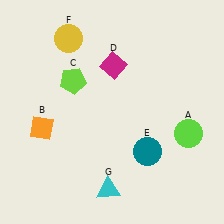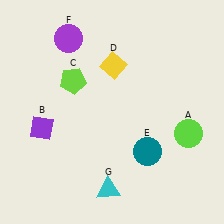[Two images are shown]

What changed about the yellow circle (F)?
In Image 1, F is yellow. In Image 2, it changed to purple.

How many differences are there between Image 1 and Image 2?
There are 3 differences between the two images.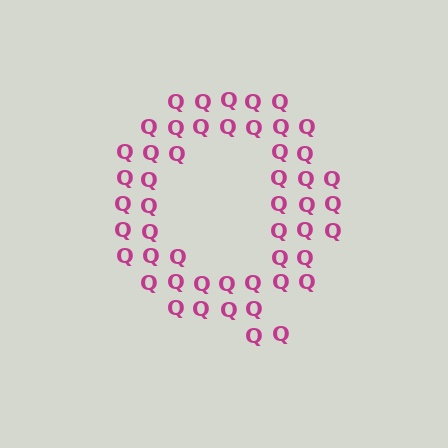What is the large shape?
The large shape is the letter Q.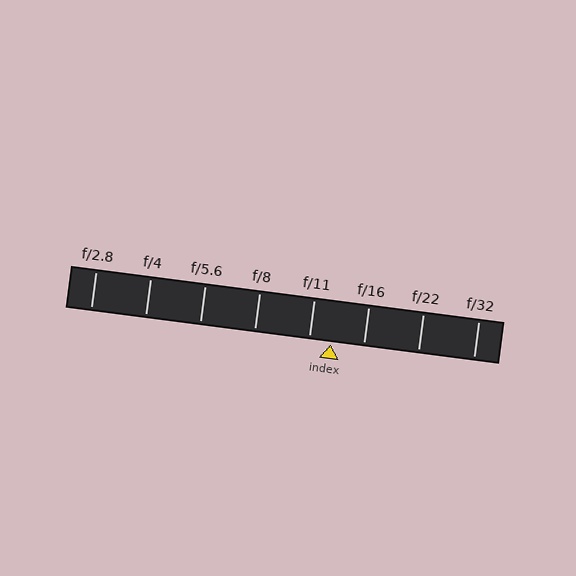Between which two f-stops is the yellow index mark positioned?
The index mark is between f/11 and f/16.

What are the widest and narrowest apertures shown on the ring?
The widest aperture shown is f/2.8 and the narrowest is f/32.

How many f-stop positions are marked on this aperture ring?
There are 8 f-stop positions marked.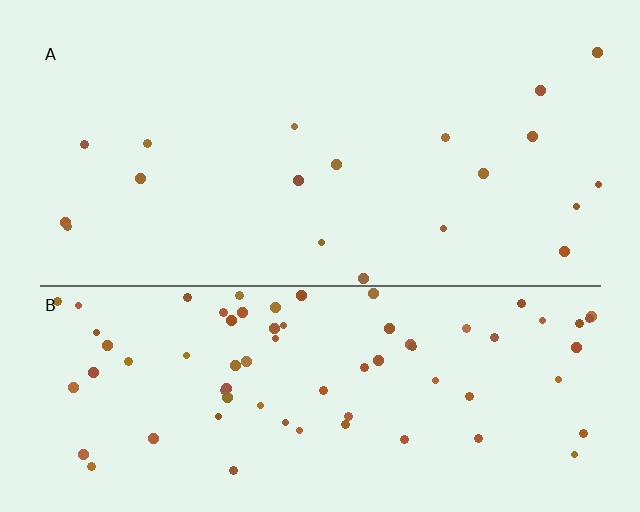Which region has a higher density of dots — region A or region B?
B (the bottom).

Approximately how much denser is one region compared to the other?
Approximately 3.8× — region B over region A.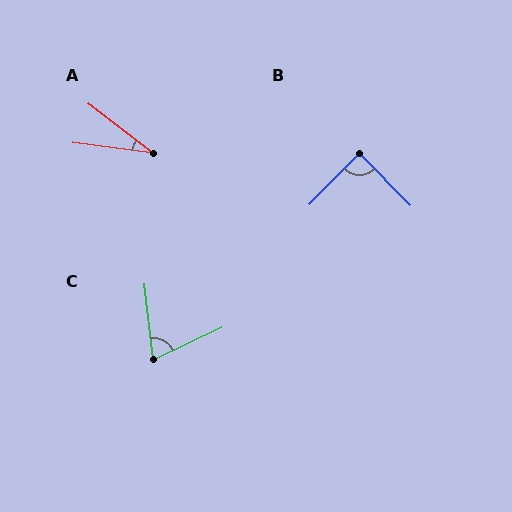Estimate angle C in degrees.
Approximately 71 degrees.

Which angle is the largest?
B, at approximately 89 degrees.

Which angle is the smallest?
A, at approximately 30 degrees.